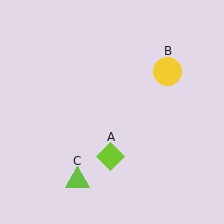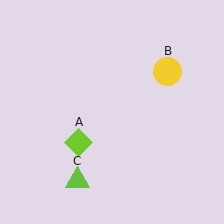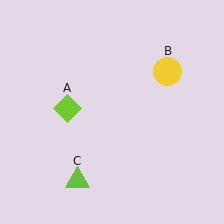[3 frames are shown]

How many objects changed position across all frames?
1 object changed position: lime diamond (object A).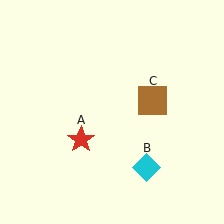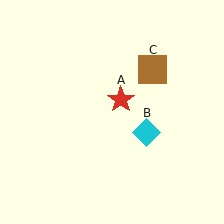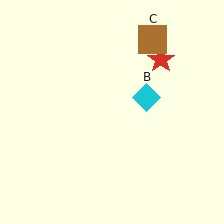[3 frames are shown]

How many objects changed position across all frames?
3 objects changed position: red star (object A), cyan diamond (object B), brown square (object C).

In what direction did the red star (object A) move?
The red star (object A) moved up and to the right.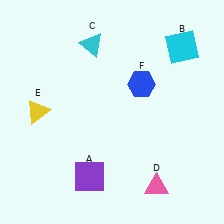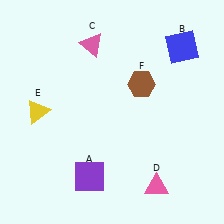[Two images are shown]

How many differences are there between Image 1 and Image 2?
There are 3 differences between the two images.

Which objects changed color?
B changed from cyan to blue. C changed from cyan to pink. F changed from blue to brown.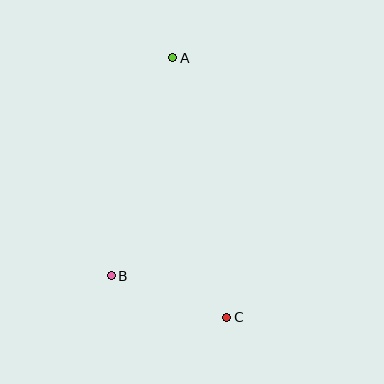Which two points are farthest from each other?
Points A and C are farthest from each other.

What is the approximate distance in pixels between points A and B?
The distance between A and B is approximately 226 pixels.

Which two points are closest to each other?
Points B and C are closest to each other.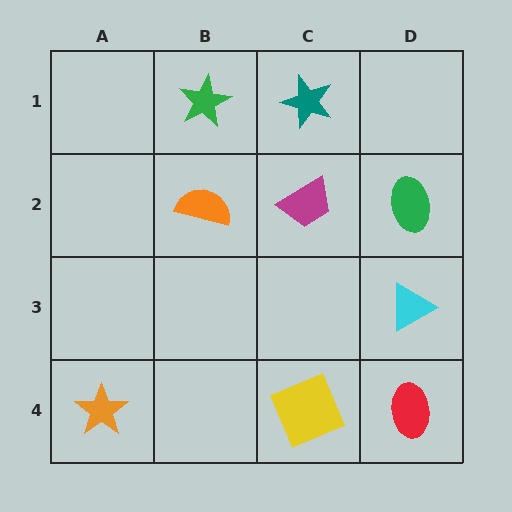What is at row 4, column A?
An orange star.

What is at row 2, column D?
A green ellipse.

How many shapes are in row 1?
2 shapes.